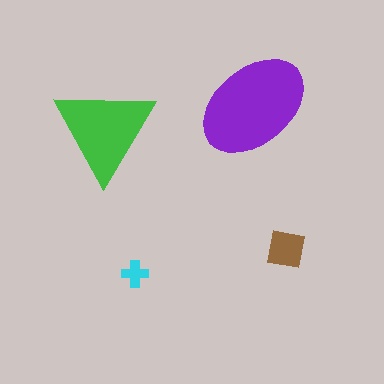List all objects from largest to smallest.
The purple ellipse, the green triangle, the brown square, the cyan cross.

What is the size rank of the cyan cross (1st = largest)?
4th.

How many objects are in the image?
There are 4 objects in the image.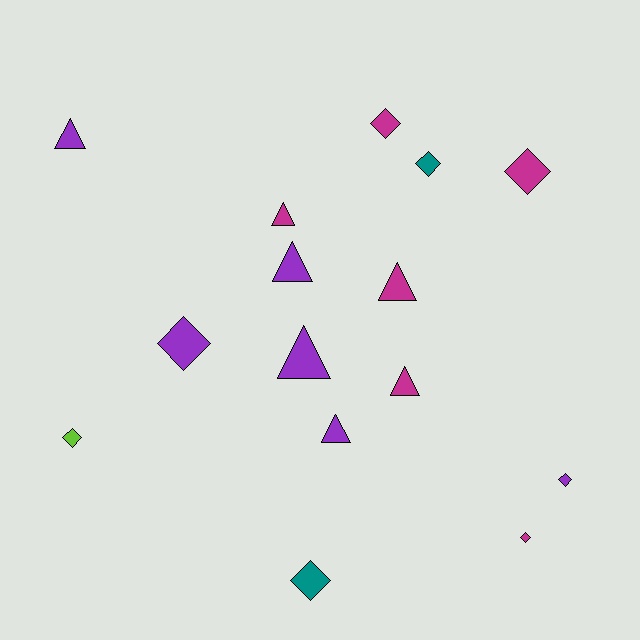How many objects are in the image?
There are 15 objects.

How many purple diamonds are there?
There are 2 purple diamonds.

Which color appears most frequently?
Magenta, with 6 objects.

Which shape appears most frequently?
Diamond, with 8 objects.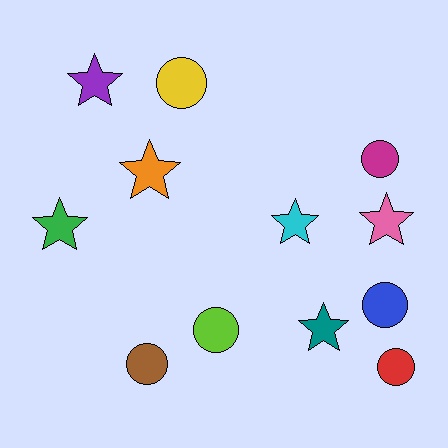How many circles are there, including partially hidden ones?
There are 6 circles.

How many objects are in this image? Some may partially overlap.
There are 12 objects.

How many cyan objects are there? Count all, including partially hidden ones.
There is 1 cyan object.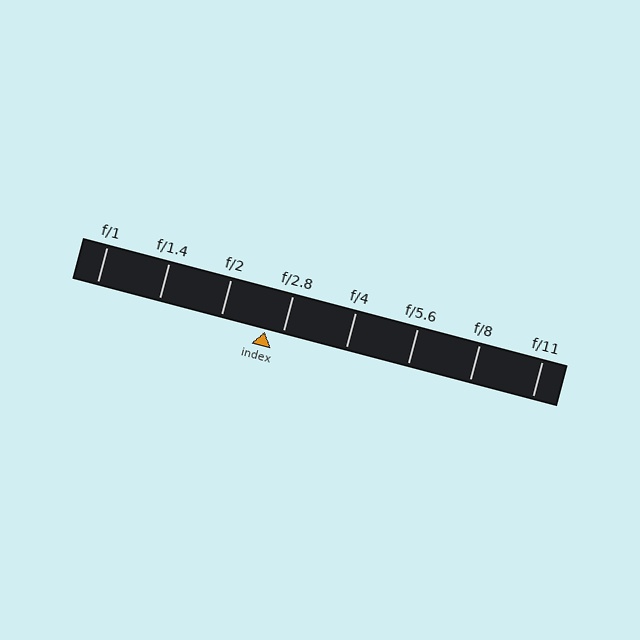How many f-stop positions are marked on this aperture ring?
There are 8 f-stop positions marked.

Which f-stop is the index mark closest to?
The index mark is closest to f/2.8.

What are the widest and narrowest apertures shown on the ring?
The widest aperture shown is f/1 and the narrowest is f/11.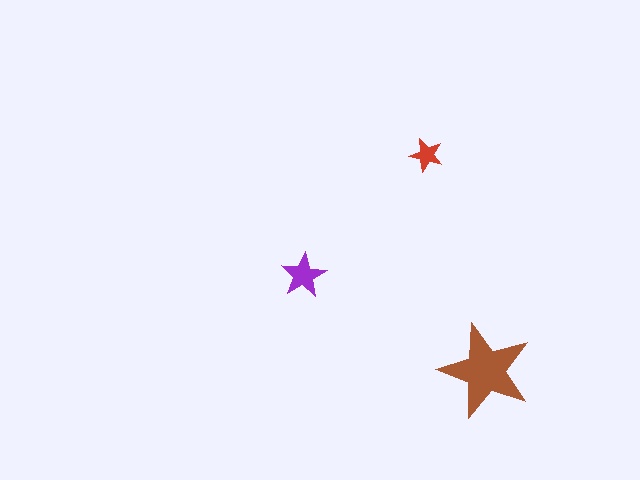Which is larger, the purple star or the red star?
The purple one.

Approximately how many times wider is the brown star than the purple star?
About 2 times wider.